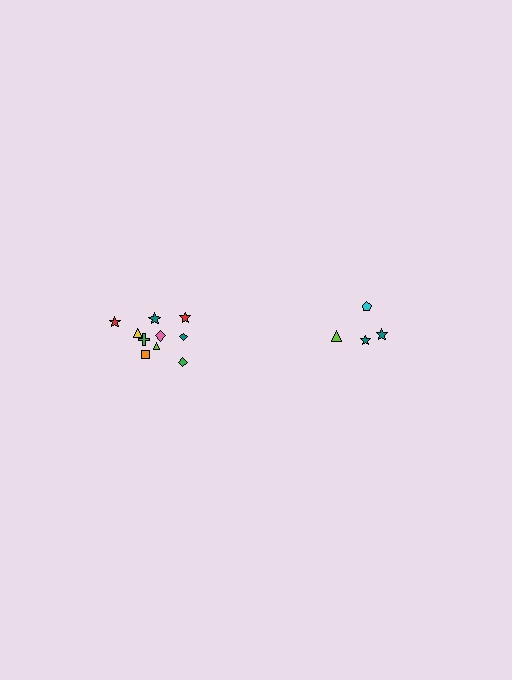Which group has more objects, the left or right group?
The left group.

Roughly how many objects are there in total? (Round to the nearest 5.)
Roughly 15 objects in total.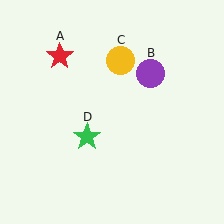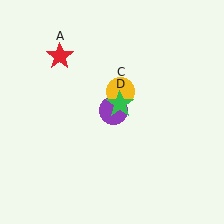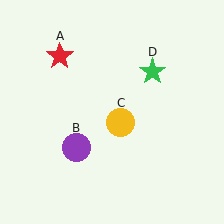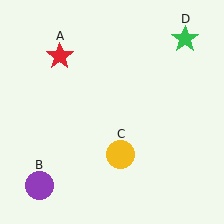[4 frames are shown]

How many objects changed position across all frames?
3 objects changed position: purple circle (object B), yellow circle (object C), green star (object D).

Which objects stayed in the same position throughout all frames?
Red star (object A) remained stationary.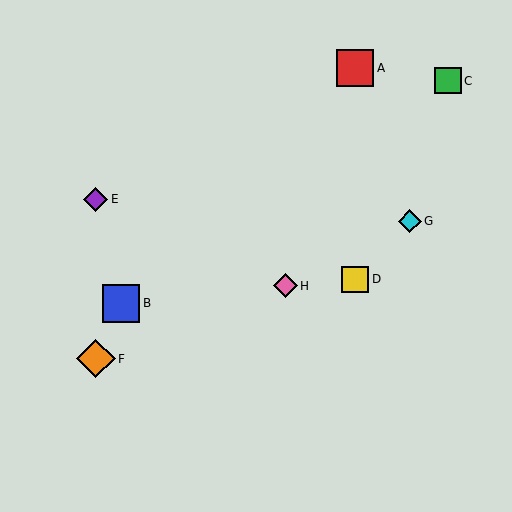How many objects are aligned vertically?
2 objects (A, D) are aligned vertically.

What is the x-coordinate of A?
Object A is at x≈355.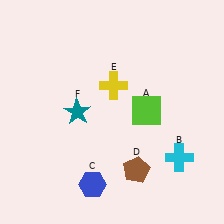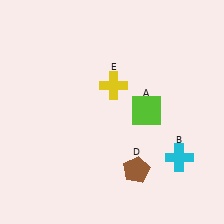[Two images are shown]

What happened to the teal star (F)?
The teal star (F) was removed in Image 2. It was in the top-left area of Image 1.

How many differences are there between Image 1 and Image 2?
There are 2 differences between the two images.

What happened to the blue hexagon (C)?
The blue hexagon (C) was removed in Image 2. It was in the bottom-left area of Image 1.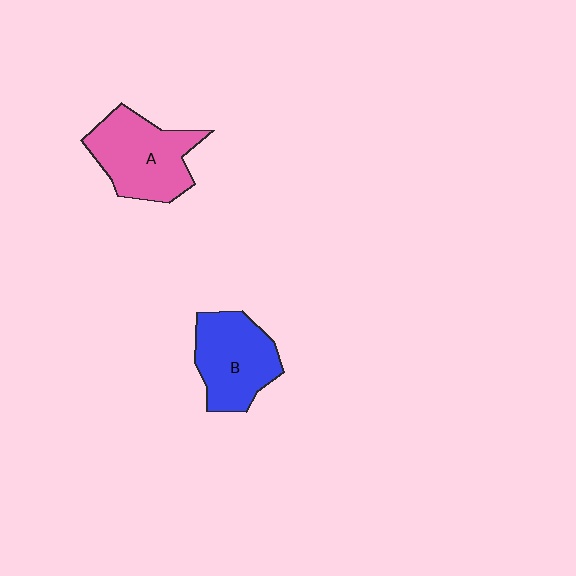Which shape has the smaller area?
Shape B (blue).